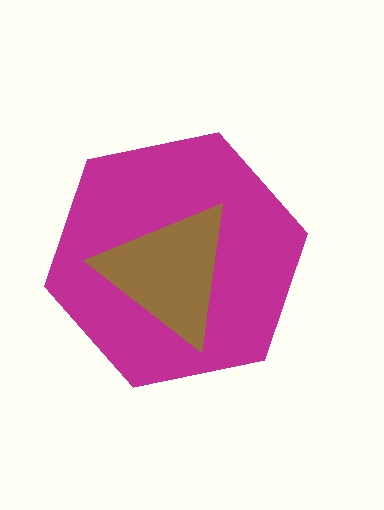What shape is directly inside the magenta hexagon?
The brown triangle.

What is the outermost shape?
The magenta hexagon.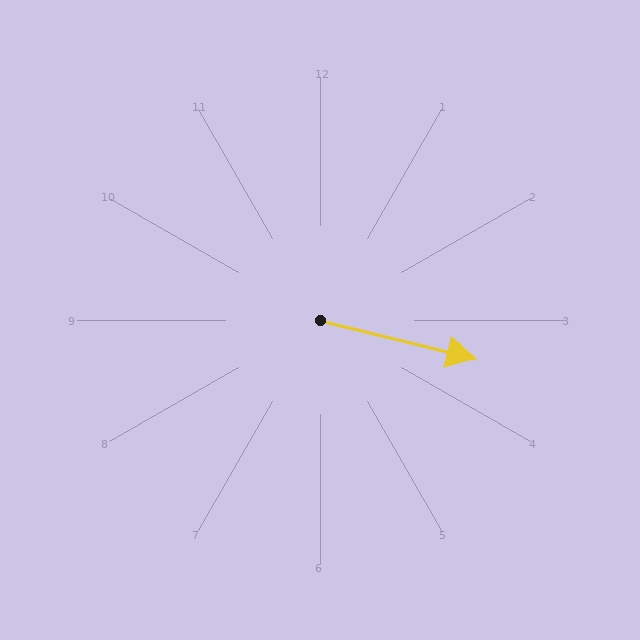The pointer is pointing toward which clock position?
Roughly 3 o'clock.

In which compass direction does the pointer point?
East.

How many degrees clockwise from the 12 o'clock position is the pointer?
Approximately 104 degrees.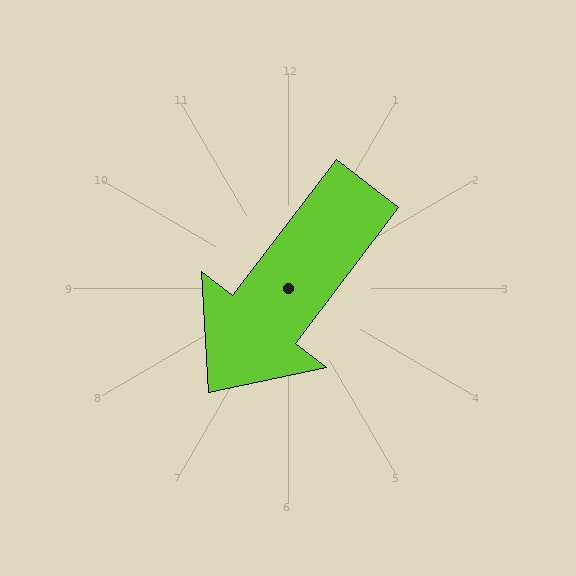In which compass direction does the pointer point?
Southwest.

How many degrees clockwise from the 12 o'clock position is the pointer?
Approximately 217 degrees.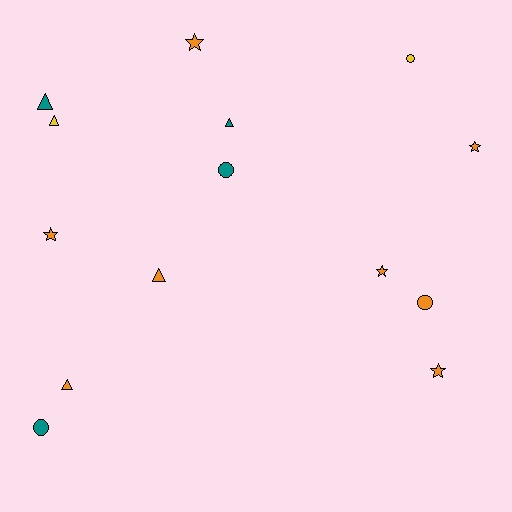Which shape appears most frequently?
Triangle, with 5 objects.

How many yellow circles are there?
There is 1 yellow circle.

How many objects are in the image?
There are 14 objects.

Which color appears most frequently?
Orange, with 8 objects.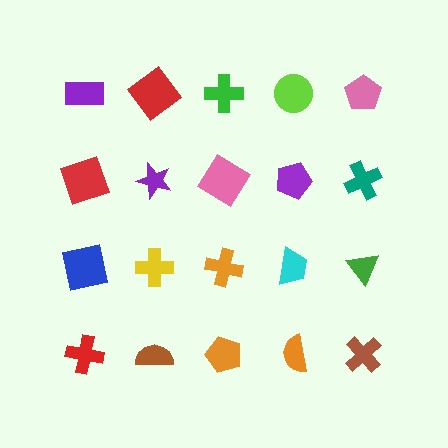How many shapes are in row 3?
5 shapes.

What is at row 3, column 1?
A blue square.